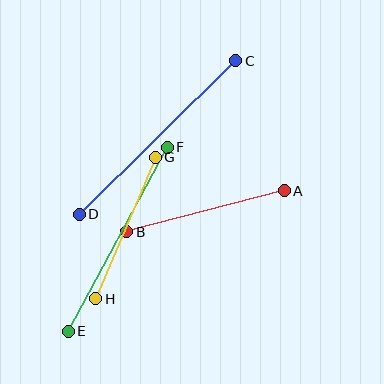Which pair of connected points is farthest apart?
Points C and D are farthest apart.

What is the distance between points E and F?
The distance is approximately 209 pixels.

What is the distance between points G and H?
The distance is approximately 154 pixels.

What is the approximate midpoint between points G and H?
The midpoint is at approximately (126, 228) pixels.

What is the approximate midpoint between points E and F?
The midpoint is at approximately (118, 239) pixels.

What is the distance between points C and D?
The distance is approximately 219 pixels.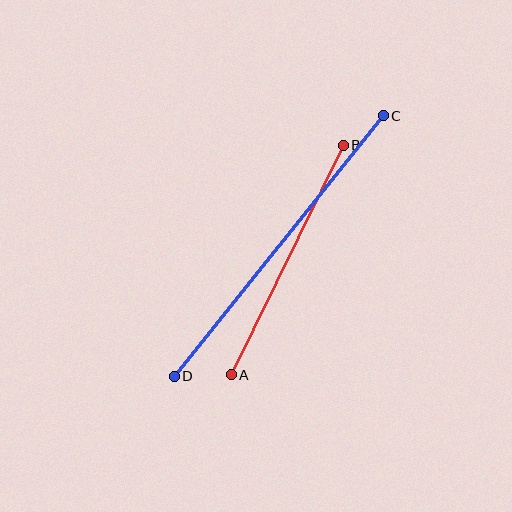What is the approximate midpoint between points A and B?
The midpoint is at approximately (287, 260) pixels.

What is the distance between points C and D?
The distance is approximately 334 pixels.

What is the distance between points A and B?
The distance is approximately 256 pixels.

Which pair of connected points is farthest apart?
Points C and D are farthest apart.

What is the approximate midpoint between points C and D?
The midpoint is at approximately (279, 246) pixels.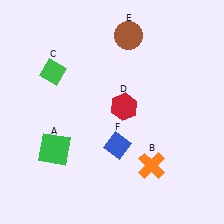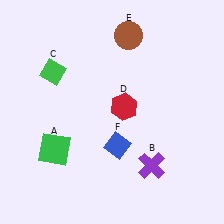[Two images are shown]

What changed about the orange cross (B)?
In Image 1, B is orange. In Image 2, it changed to purple.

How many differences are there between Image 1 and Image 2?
There is 1 difference between the two images.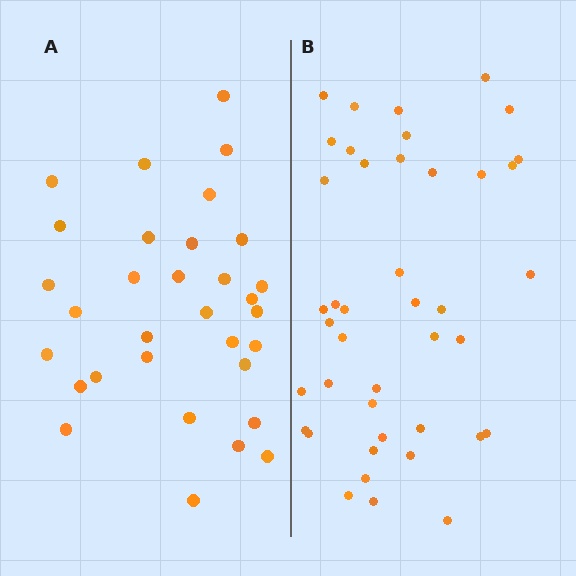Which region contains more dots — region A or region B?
Region B (the right region) has more dots.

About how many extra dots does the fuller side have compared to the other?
Region B has roughly 10 or so more dots than region A.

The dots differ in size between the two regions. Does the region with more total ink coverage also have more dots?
No. Region A has more total ink coverage because its dots are larger, but region B actually contains more individual dots. Total area can be misleading — the number of items is what matters here.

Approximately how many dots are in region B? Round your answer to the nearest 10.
About 40 dots. (The exact count is 42, which rounds to 40.)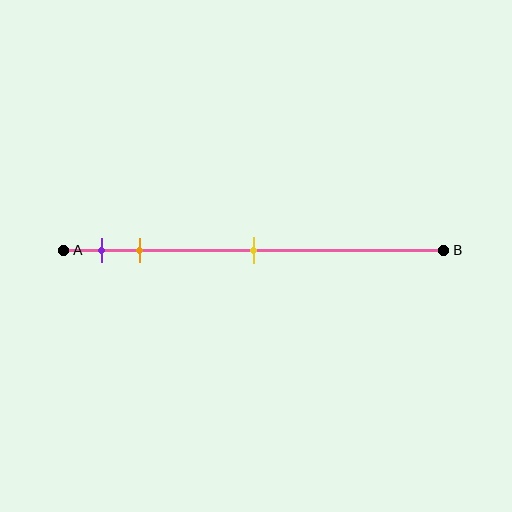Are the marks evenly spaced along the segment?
No, the marks are not evenly spaced.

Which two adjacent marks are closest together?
The purple and orange marks are the closest adjacent pair.